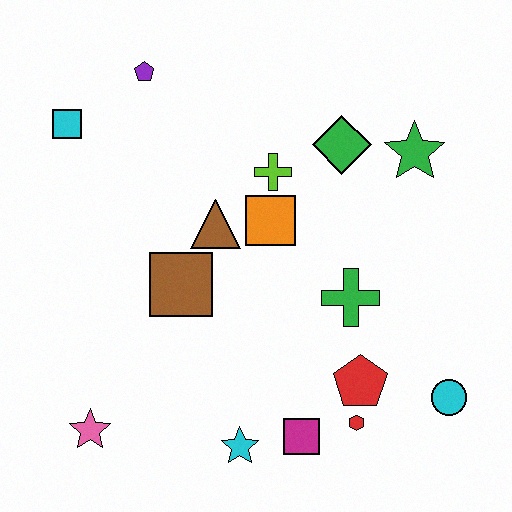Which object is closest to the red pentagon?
The red hexagon is closest to the red pentagon.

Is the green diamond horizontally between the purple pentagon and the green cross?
Yes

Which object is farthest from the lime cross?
The pink star is farthest from the lime cross.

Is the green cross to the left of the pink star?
No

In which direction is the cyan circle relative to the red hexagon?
The cyan circle is to the right of the red hexagon.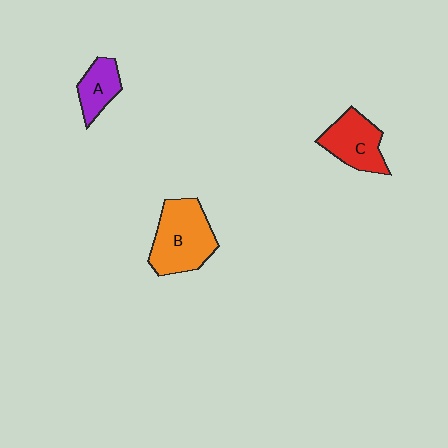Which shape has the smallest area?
Shape A (purple).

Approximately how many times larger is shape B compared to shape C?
Approximately 1.4 times.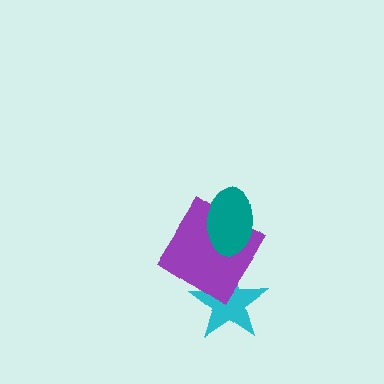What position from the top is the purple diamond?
The purple diamond is 2nd from the top.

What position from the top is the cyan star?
The cyan star is 3rd from the top.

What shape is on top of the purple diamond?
The teal ellipse is on top of the purple diamond.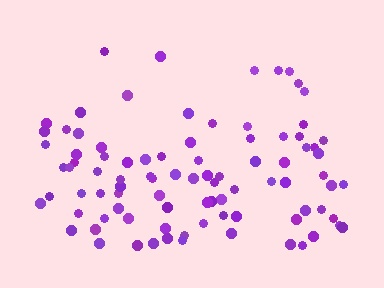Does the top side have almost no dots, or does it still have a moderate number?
Still a moderate number, just noticeably fewer than the bottom.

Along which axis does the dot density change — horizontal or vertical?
Vertical.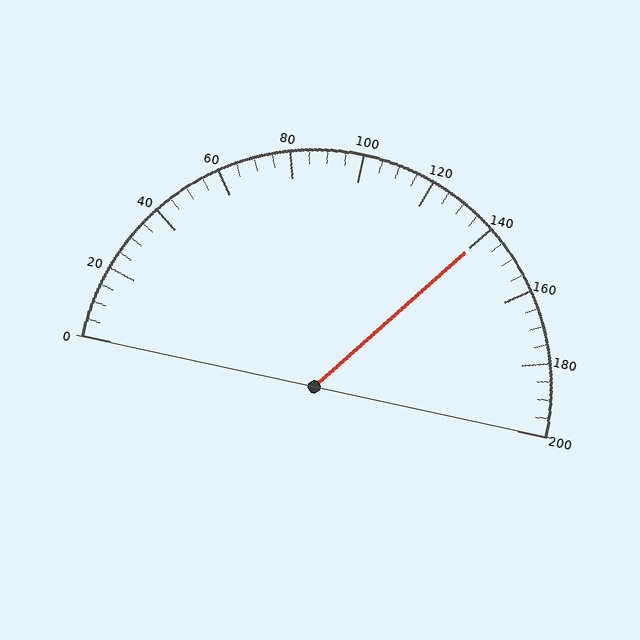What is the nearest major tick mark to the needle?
The nearest major tick mark is 140.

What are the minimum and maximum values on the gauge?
The gauge ranges from 0 to 200.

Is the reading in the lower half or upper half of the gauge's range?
The reading is in the upper half of the range (0 to 200).